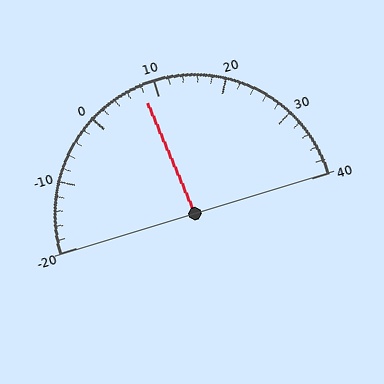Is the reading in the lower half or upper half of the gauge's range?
The reading is in the lower half of the range (-20 to 40).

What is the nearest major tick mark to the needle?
The nearest major tick mark is 10.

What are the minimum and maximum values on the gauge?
The gauge ranges from -20 to 40.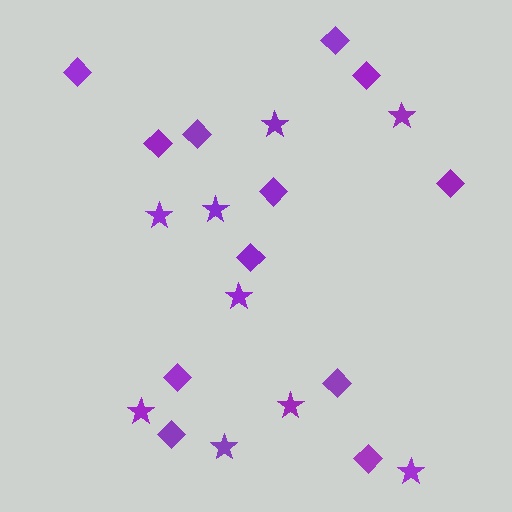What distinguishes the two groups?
There are 2 groups: one group of stars (9) and one group of diamonds (12).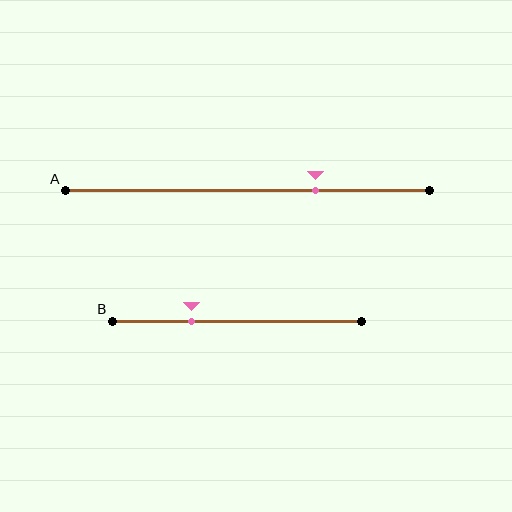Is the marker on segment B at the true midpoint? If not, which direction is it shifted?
No, the marker on segment B is shifted to the left by about 18% of the segment length.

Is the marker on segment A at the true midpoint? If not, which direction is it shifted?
No, the marker on segment A is shifted to the right by about 19% of the segment length.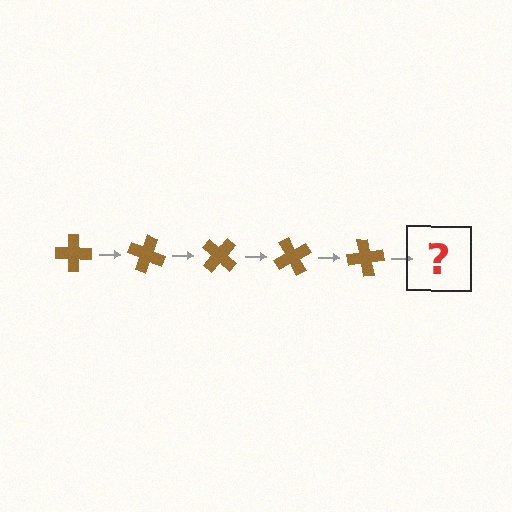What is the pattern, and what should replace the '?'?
The pattern is that the cross rotates 20 degrees each step. The '?' should be a brown cross rotated 100 degrees.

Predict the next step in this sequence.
The next step is a brown cross rotated 100 degrees.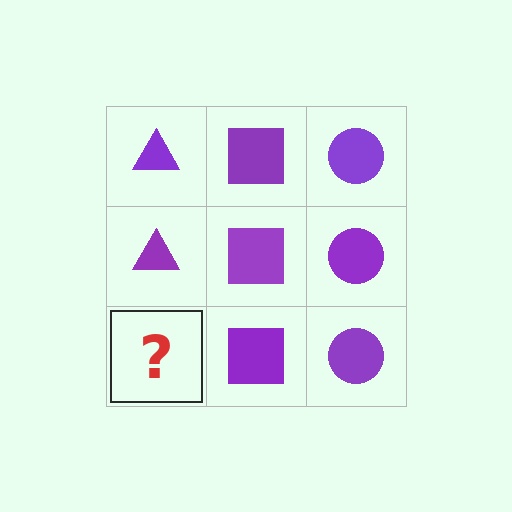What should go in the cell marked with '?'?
The missing cell should contain a purple triangle.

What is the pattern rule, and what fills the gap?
The rule is that each column has a consistent shape. The gap should be filled with a purple triangle.